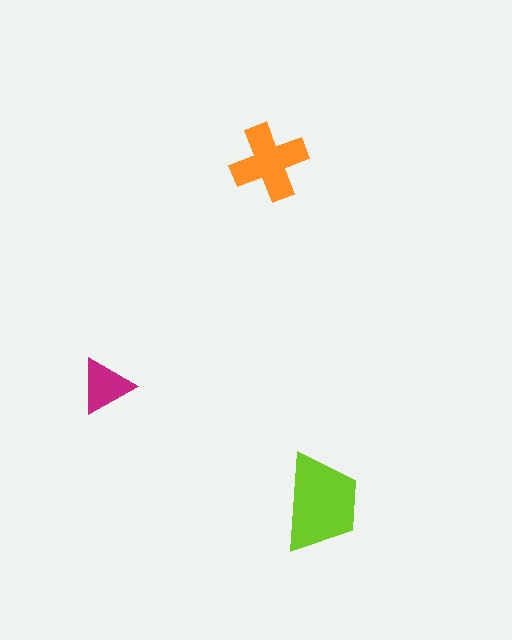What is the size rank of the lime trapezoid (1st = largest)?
1st.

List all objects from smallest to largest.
The magenta triangle, the orange cross, the lime trapezoid.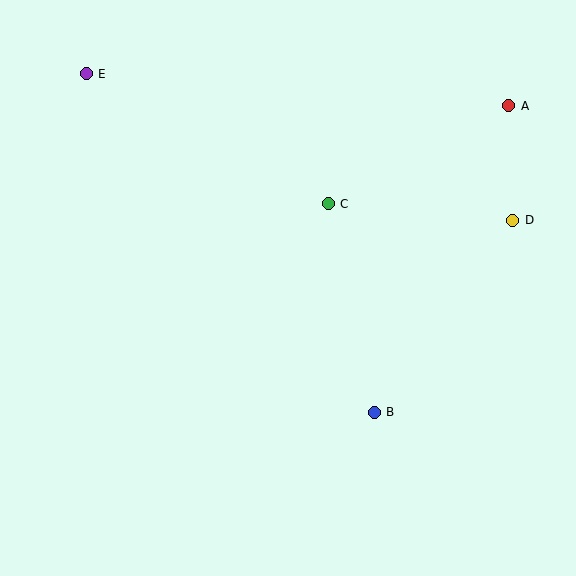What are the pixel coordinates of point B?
Point B is at (374, 412).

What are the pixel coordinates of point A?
Point A is at (509, 106).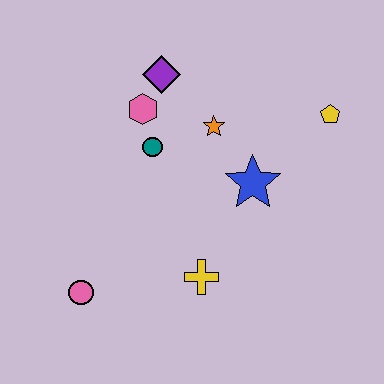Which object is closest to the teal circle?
The pink hexagon is closest to the teal circle.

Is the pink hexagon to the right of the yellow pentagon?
No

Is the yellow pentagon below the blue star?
No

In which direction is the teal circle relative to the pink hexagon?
The teal circle is below the pink hexagon.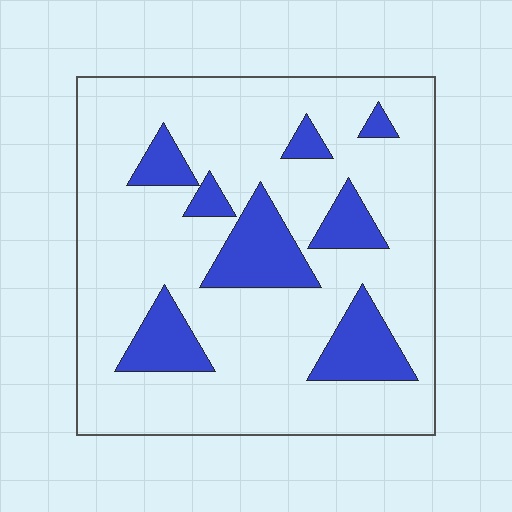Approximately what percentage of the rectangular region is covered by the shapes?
Approximately 20%.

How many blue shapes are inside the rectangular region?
8.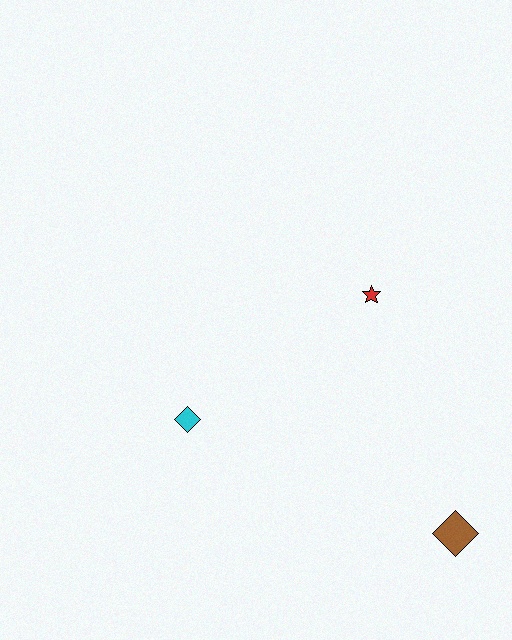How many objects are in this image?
There are 3 objects.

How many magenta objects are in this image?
There are no magenta objects.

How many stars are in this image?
There is 1 star.